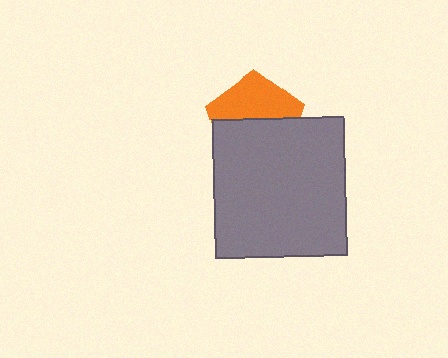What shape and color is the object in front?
The object in front is a gray rectangle.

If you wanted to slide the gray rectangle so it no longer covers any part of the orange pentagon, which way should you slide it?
Slide it down — that is the most direct way to separate the two shapes.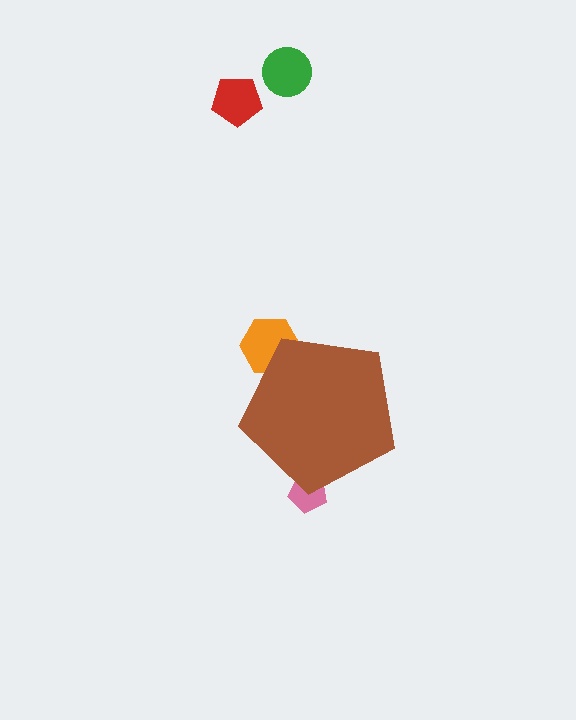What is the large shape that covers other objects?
A brown pentagon.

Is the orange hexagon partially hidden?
Yes, the orange hexagon is partially hidden behind the brown pentagon.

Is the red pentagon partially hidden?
No, the red pentagon is fully visible.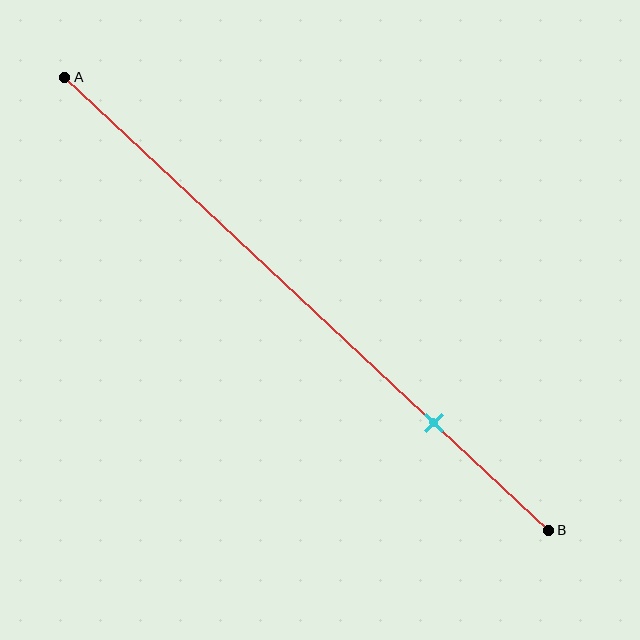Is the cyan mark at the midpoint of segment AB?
No, the mark is at about 75% from A, not at the 50% midpoint.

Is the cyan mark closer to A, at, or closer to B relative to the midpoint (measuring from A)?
The cyan mark is closer to point B than the midpoint of segment AB.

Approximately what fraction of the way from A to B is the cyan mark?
The cyan mark is approximately 75% of the way from A to B.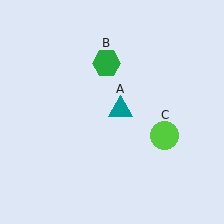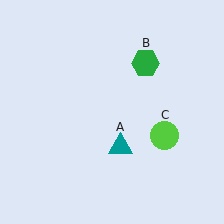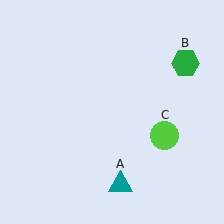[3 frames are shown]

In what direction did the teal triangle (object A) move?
The teal triangle (object A) moved down.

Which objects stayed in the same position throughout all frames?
Lime circle (object C) remained stationary.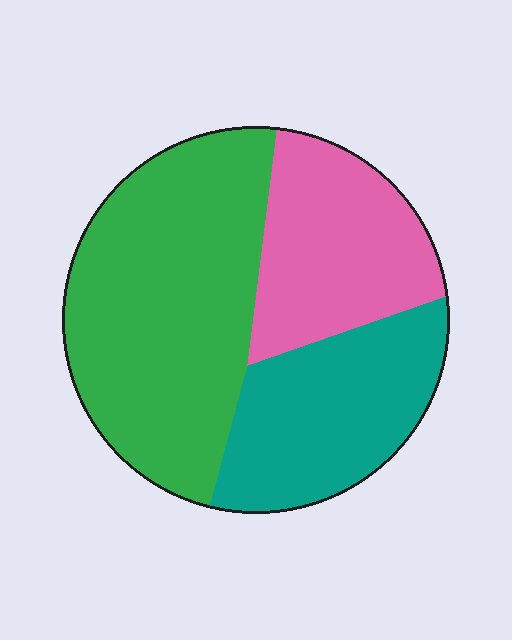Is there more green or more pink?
Green.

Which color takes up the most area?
Green, at roughly 50%.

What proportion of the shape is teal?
Teal takes up about one quarter (1/4) of the shape.